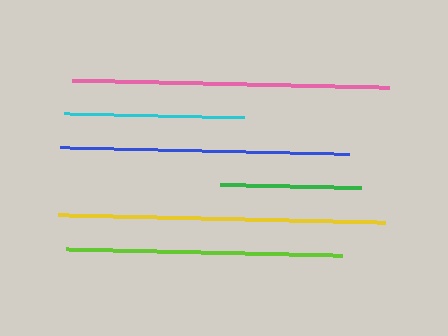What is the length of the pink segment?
The pink segment is approximately 317 pixels long.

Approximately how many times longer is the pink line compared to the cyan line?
The pink line is approximately 1.8 times the length of the cyan line.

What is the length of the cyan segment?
The cyan segment is approximately 179 pixels long.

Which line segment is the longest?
The yellow line is the longest at approximately 326 pixels.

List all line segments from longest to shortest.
From longest to shortest: yellow, pink, blue, lime, cyan, green.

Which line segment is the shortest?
The green line is the shortest at approximately 142 pixels.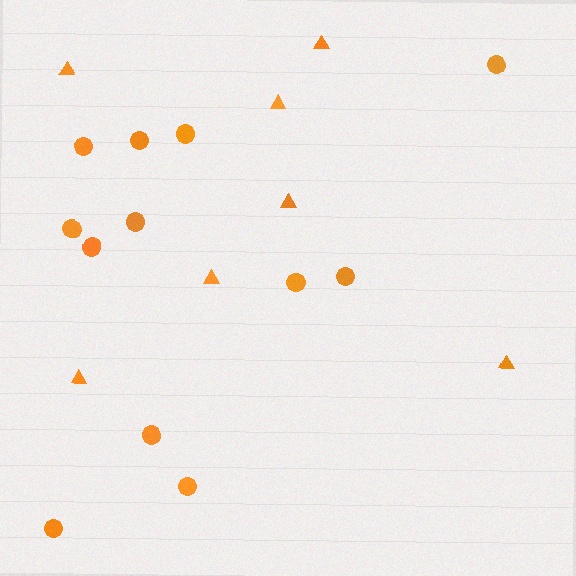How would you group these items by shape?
There are 2 groups: one group of circles (12) and one group of triangles (7).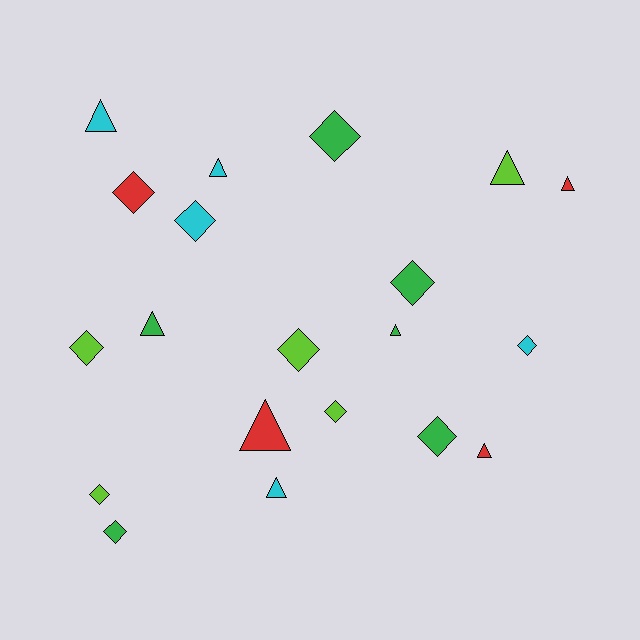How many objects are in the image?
There are 20 objects.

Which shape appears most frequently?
Diamond, with 11 objects.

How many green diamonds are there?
There are 4 green diamonds.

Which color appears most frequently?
Green, with 6 objects.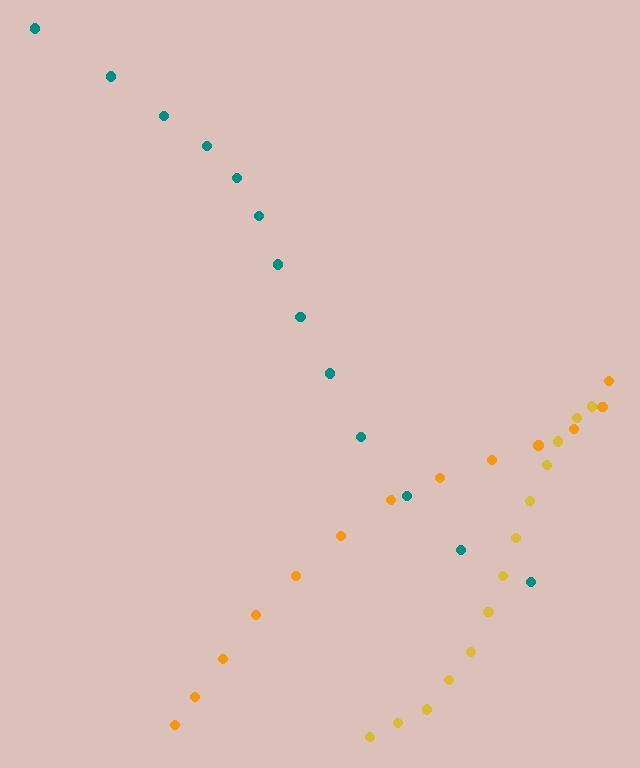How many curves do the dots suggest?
There are 3 distinct paths.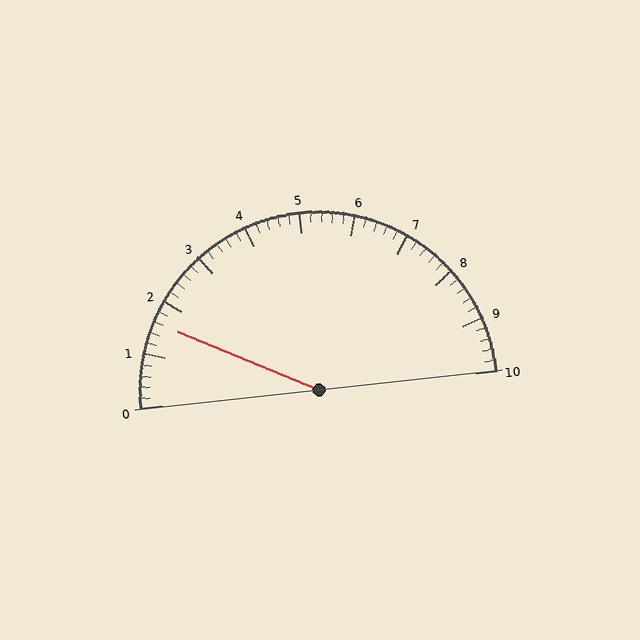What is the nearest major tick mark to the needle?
The nearest major tick mark is 2.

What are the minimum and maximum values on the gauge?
The gauge ranges from 0 to 10.